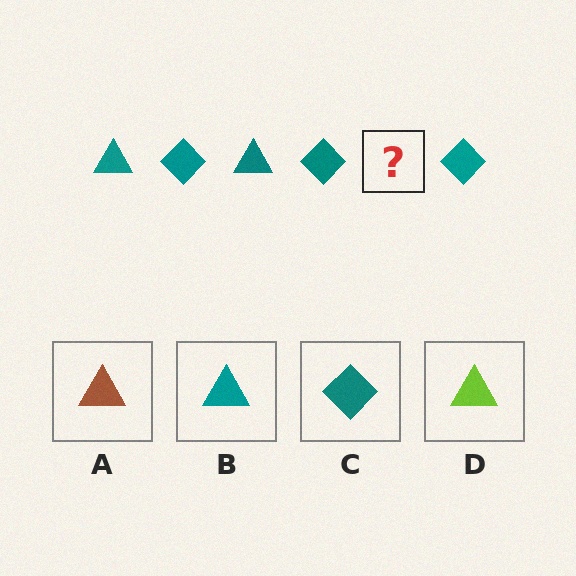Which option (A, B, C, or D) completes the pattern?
B.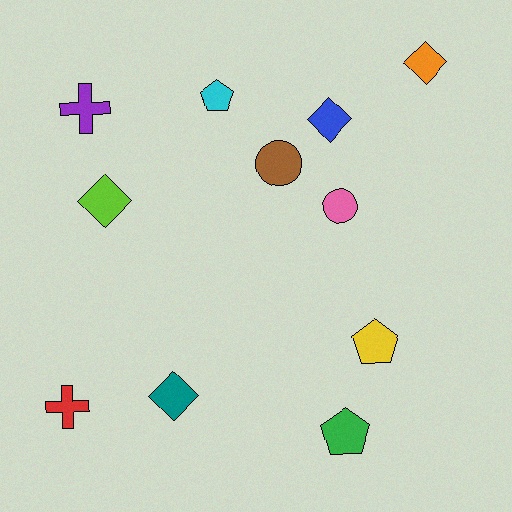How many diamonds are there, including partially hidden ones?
There are 4 diamonds.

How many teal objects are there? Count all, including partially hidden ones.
There is 1 teal object.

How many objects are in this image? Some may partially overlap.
There are 11 objects.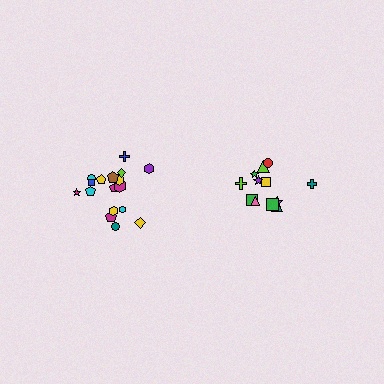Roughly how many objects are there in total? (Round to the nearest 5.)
Roughly 30 objects in total.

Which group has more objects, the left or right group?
The left group.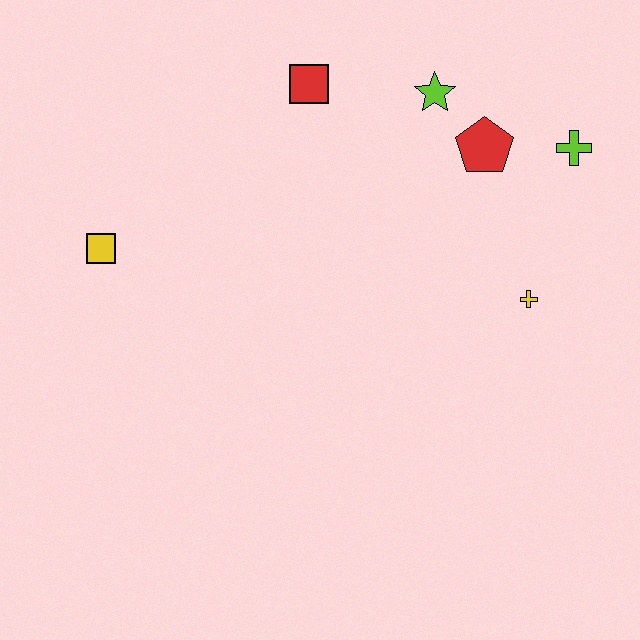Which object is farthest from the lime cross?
The yellow square is farthest from the lime cross.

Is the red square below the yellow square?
No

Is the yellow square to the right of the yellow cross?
No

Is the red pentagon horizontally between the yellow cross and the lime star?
Yes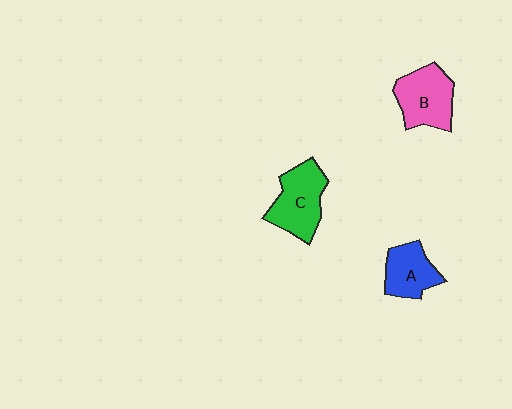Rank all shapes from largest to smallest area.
From largest to smallest: C (green), B (pink), A (blue).